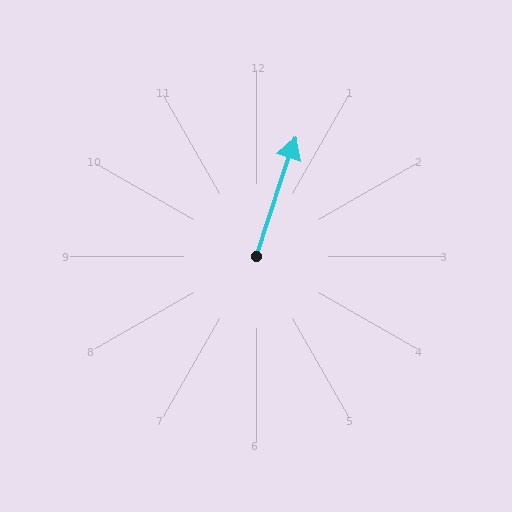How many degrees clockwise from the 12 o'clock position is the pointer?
Approximately 18 degrees.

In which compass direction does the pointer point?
North.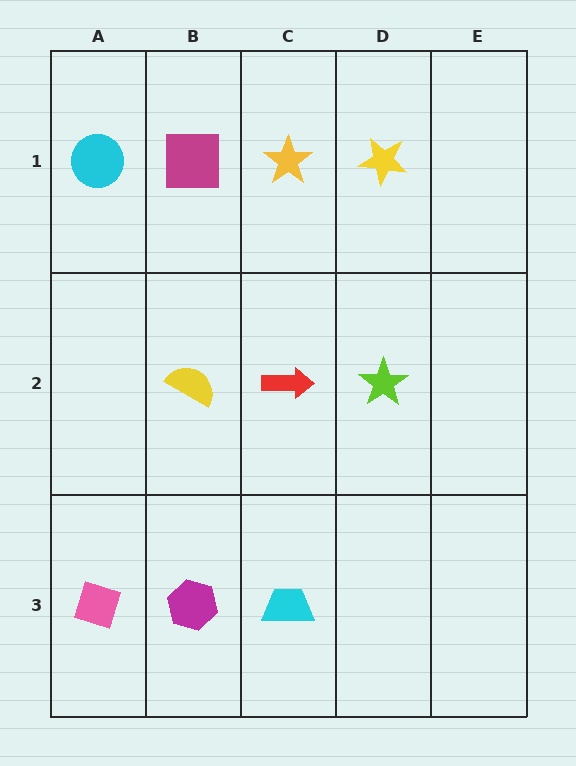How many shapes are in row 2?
3 shapes.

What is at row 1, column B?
A magenta square.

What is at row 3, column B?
A magenta hexagon.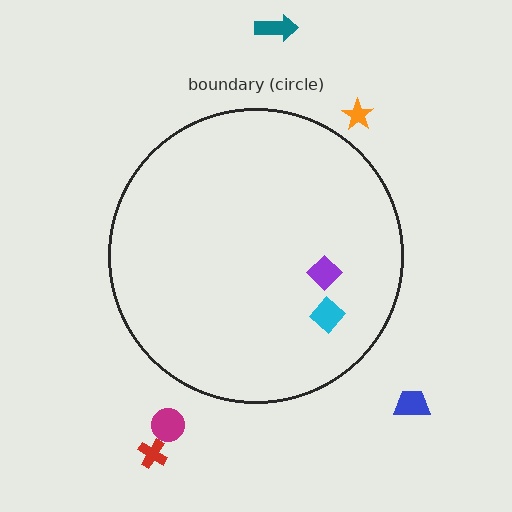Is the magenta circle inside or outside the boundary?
Outside.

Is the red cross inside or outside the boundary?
Outside.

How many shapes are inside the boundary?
2 inside, 5 outside.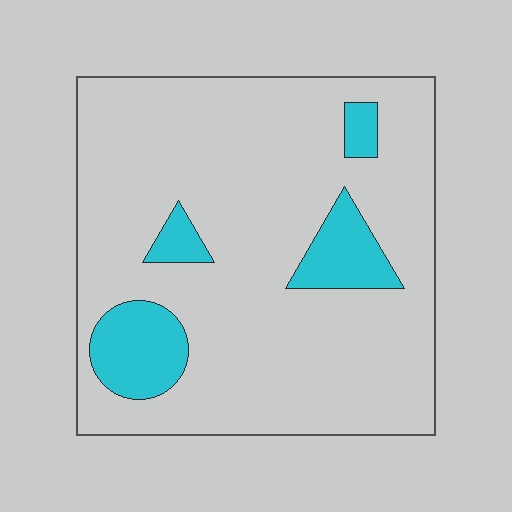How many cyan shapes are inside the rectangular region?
4.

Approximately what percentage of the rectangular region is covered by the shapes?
Approximately 15%.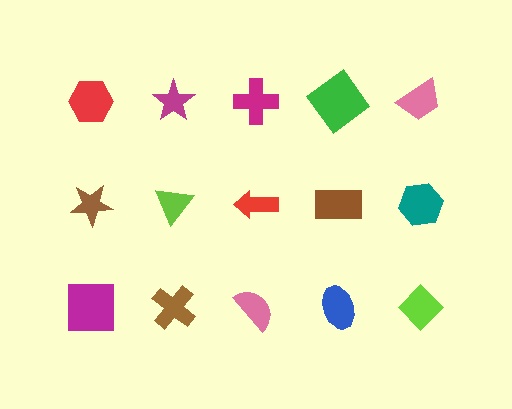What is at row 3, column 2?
A brown cross.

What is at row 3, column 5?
A lime diamond.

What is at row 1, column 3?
A magenta cross.